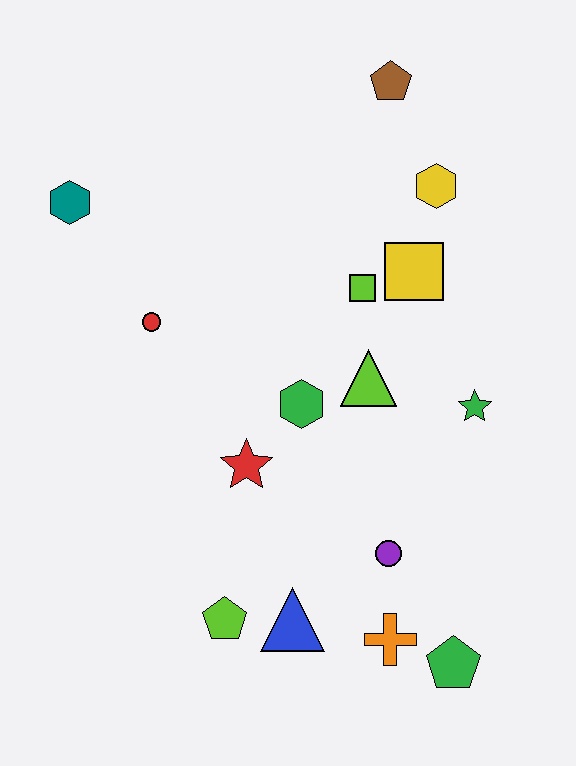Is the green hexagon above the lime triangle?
No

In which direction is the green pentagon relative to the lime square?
The green pentagon is below the lime square.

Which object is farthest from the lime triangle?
The teal hexagon is farthest from the lime triangle.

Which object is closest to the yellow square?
The lime square is closest to the yellow square.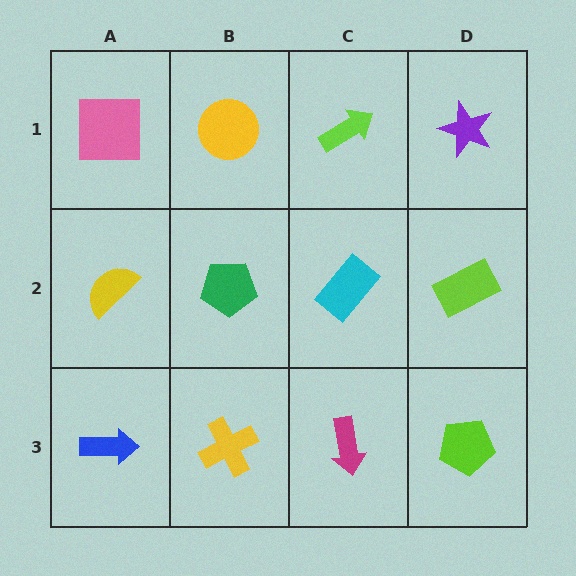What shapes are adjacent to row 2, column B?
A yellow circle (row 1, column B), a yellow cross (row 3, column B), a yellow semicircle (row 2, column A), a cyan rectangle (row 2, column C).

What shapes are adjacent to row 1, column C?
A cyan rectangle (row 2, column C), a yellow circle (row 1, column B), a purple star (row 1, column D).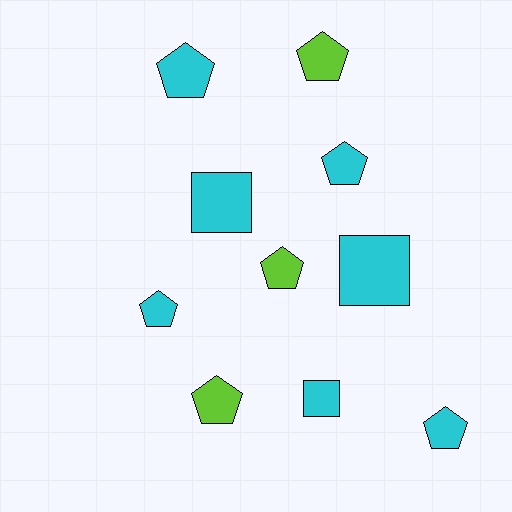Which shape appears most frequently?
Pentagon, with 7 objects.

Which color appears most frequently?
Cyan, with 7 objects.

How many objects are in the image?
There are 10 objects.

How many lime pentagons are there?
There are 3 lime pentagons.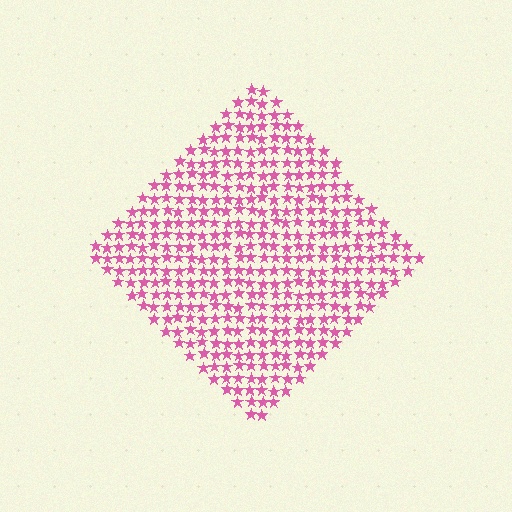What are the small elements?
The small elements are stars.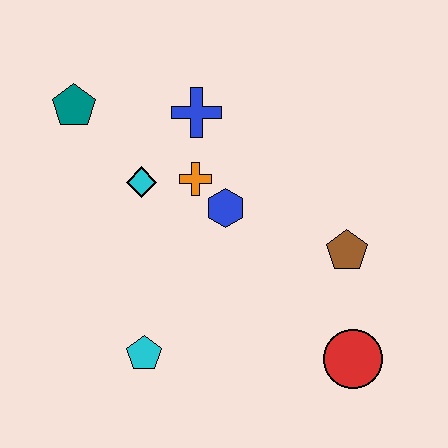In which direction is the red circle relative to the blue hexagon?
The red circle is below the blue hexagon.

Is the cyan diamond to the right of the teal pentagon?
Yes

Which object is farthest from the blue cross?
The red circle is farthest from the blue cross.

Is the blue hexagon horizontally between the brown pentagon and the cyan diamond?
Yes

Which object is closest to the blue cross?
The orange cross is closest to the blue cross.